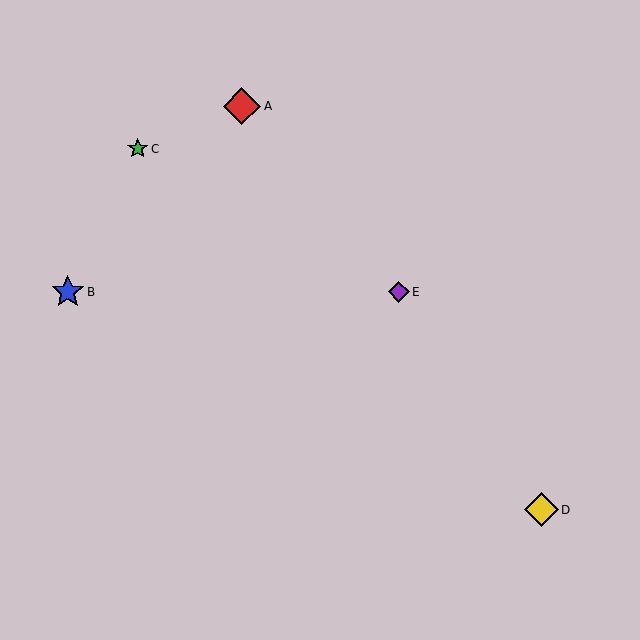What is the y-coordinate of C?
Object C is at y≈149.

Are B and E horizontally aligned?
Yes, both are at y≈292.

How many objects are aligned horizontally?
2 objects (B, E) are aligned horizontally.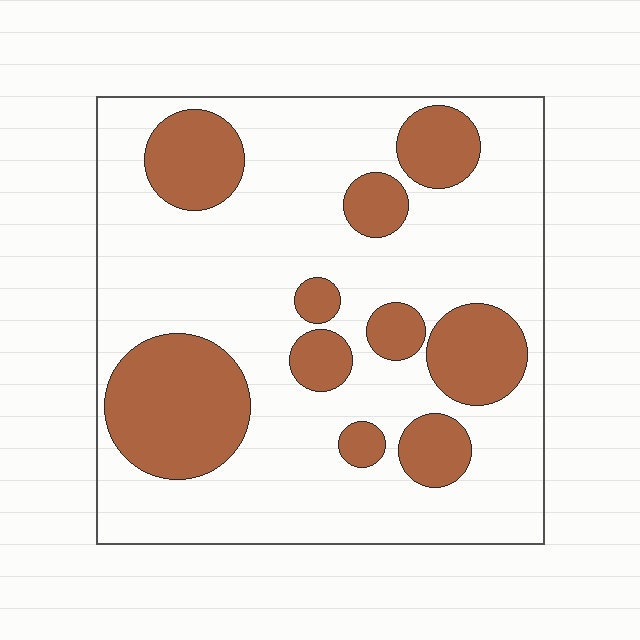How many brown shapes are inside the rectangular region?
10.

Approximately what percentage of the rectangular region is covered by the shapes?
Approximately 30%.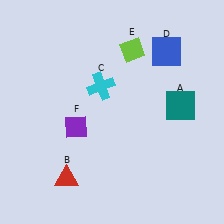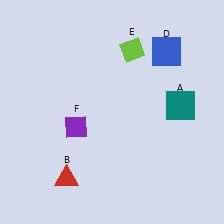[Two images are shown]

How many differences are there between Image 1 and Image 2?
There is 1 difference between the two images.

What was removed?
The cyan cross (C) was removed in Image 2.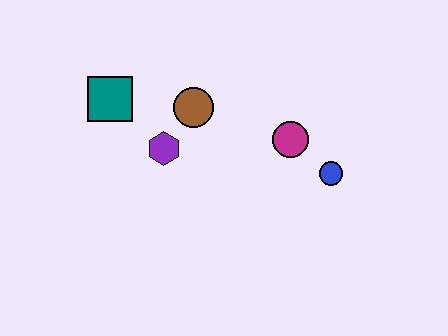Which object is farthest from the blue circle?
The teal square is farthest from the blue circle.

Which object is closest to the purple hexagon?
The brown circle is closest to the purple hexagon.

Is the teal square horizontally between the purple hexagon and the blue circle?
No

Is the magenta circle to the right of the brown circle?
Yes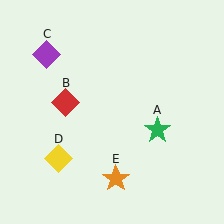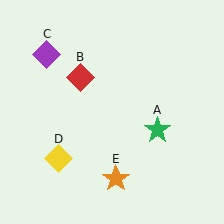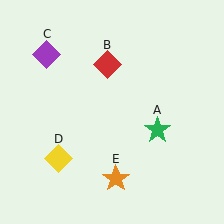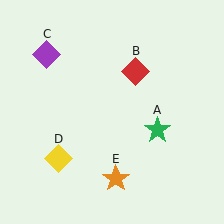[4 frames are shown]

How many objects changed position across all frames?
1 object changed position: red diamond (object B).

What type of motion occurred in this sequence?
The red diamond (object B) rotated clockwise around the center of the scene.